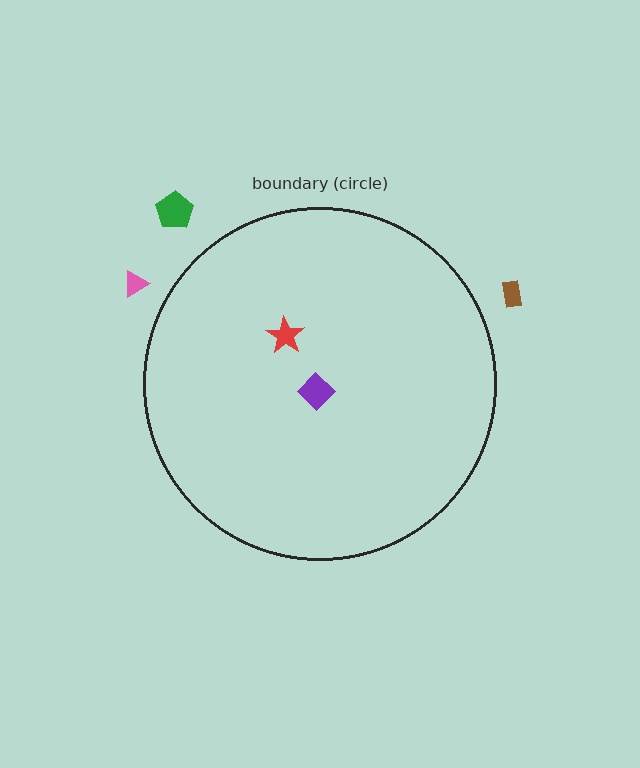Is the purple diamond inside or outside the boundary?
Inside.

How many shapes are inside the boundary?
2 inside, 3 outside.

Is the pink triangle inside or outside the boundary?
Outside.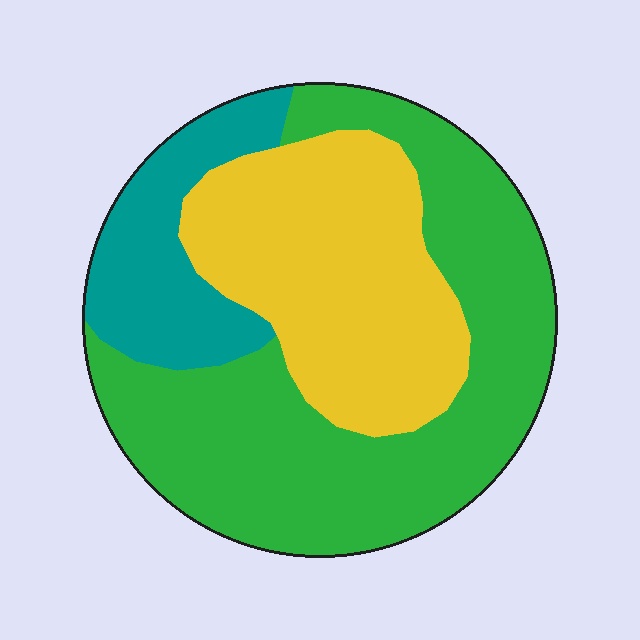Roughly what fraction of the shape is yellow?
Yellow takes up between a quarter and a half of the shape.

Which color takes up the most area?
Green, at roughly 50%.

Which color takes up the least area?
Teal, at roughly 15%.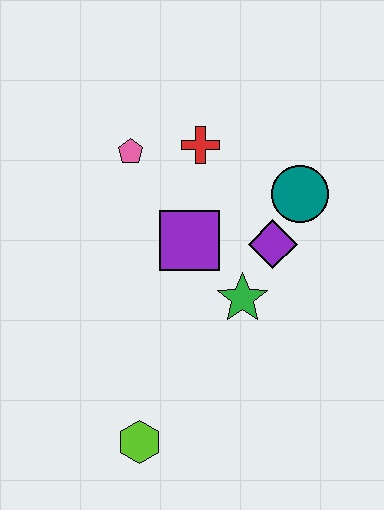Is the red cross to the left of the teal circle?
Yes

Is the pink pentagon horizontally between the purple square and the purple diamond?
No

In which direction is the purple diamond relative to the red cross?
The purple diamond is below the red cross.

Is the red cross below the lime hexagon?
No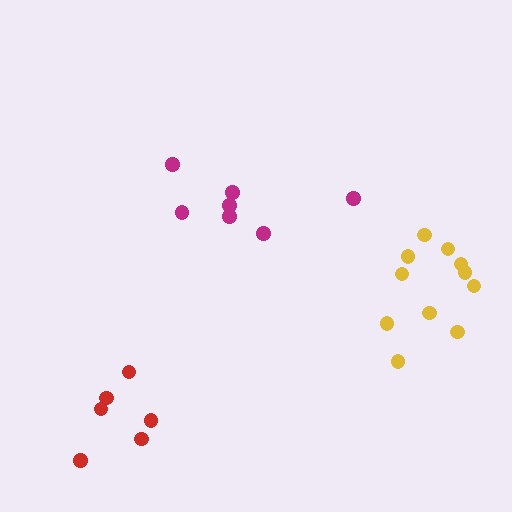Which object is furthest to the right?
The yellow cluster is rightmost.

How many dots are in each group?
Group 1: 7 dots, Group 2: 11 dots, Group 3: 6 dots (24 total).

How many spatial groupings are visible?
There are 3 spatial groupings.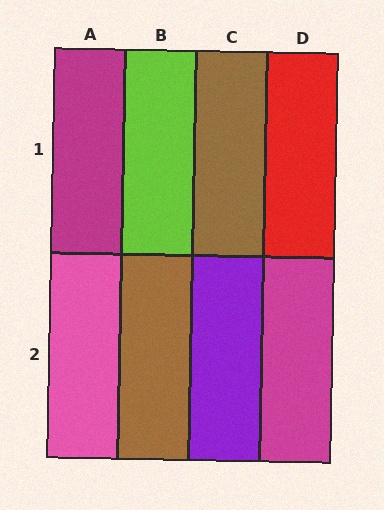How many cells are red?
1 cell is red.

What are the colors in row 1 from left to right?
Magenta, lime, brown, red.